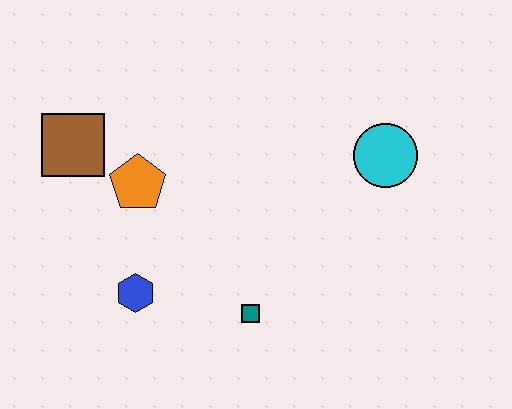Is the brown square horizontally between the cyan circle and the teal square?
No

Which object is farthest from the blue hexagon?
The cyan circle is farthest from the blue hexagon.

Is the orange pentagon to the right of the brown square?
Yes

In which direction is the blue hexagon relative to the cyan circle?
The blue hexagon is to the left of the cyan circle.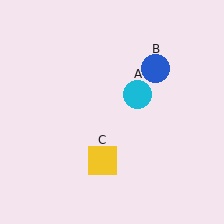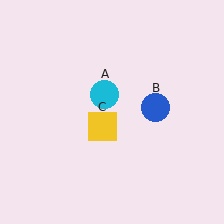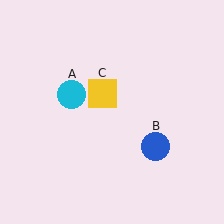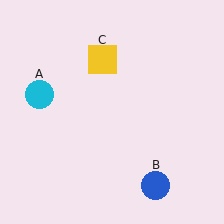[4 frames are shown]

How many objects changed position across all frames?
3 objects changed position: cyan circle (object A), blue circle (object B), yellow square (object C).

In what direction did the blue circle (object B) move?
The blue circle (object B) moved down.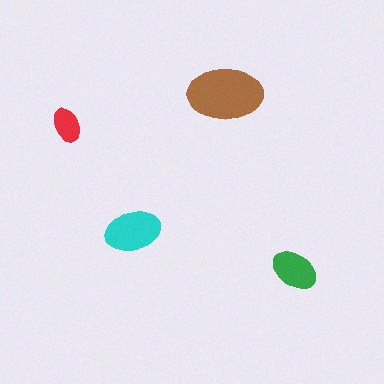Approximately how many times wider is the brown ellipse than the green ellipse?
About 1.5 times wider.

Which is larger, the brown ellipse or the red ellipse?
The brown one.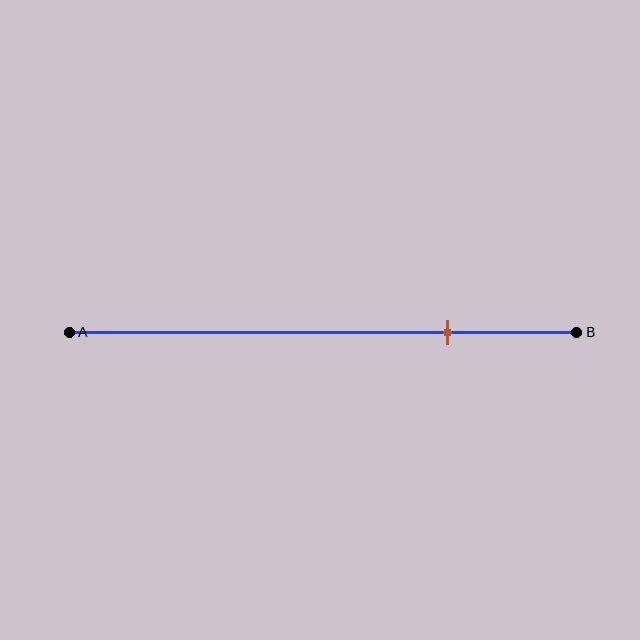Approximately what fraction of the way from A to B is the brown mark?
The brown mark is approximately 75% of the way from A to B.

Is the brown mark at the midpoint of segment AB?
No, the mark is at about 75% from A, not at the 50% midpoint.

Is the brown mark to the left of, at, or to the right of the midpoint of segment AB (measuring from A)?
The brown mark is to the right of the midpoint of segment AB.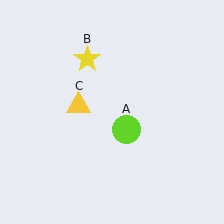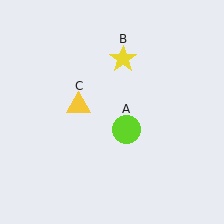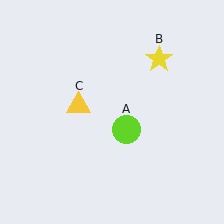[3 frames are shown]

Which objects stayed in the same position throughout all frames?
Lime circle (object A) and yellow triangle (object C) remained stationary.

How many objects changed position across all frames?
1 object changed position: yellow star (object B).